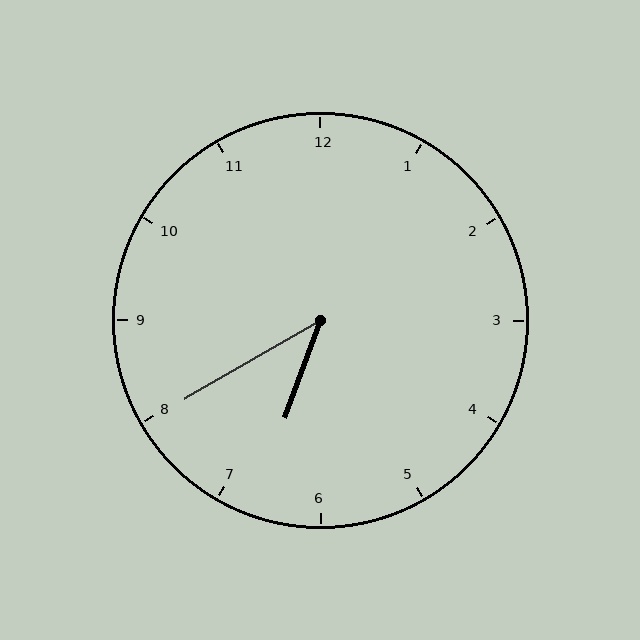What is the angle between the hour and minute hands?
Approximately 40 degrees.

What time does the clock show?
6:40.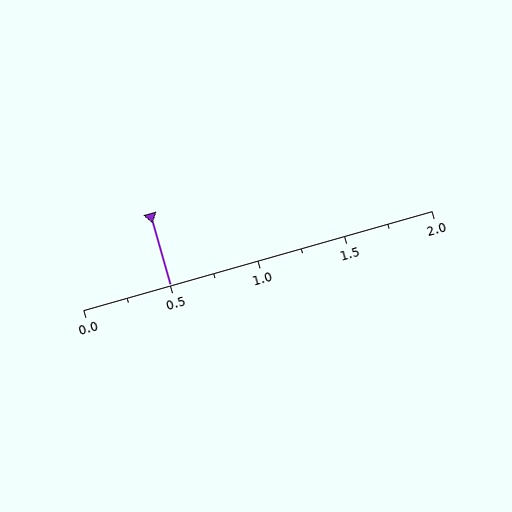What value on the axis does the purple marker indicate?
The marker indicates approximately 0.5.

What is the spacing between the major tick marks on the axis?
The major ticks are spaced 0.5 apart.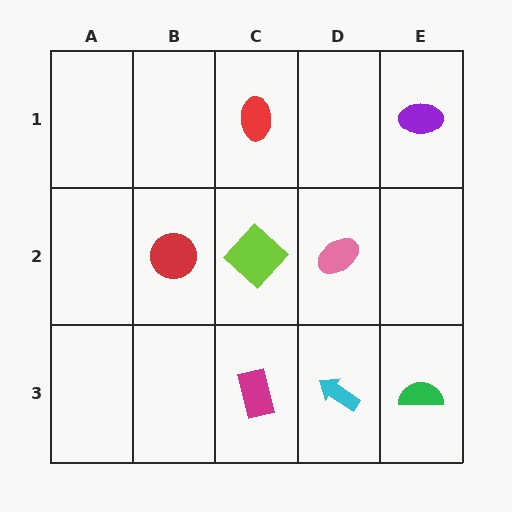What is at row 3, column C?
A magenta rectangle.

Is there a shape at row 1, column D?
No, that cell is empty.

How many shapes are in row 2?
3 shapes.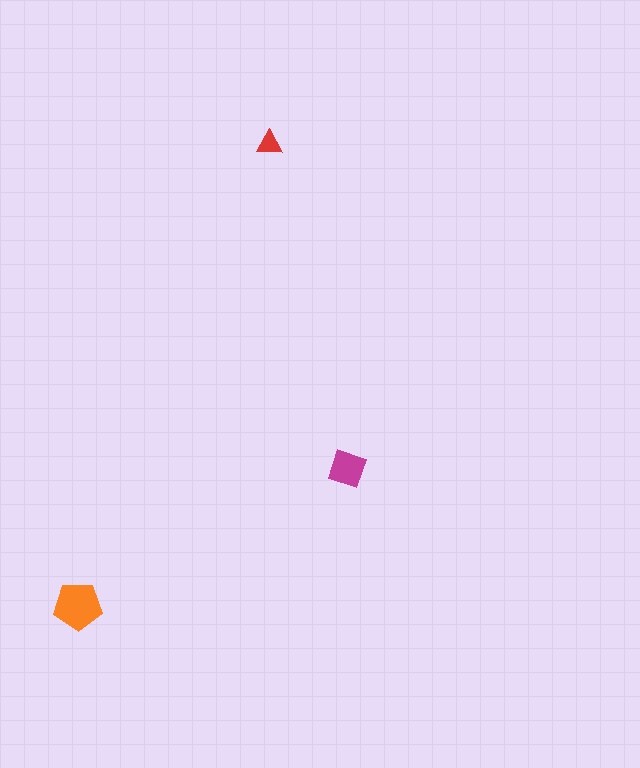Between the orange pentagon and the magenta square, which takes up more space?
The orange pentagon.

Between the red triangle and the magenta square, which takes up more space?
The magenta square.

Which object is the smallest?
The red triangle.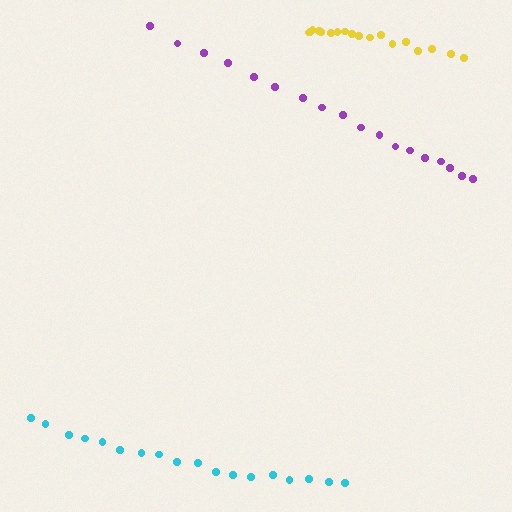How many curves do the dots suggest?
There are 3 distinct paths.